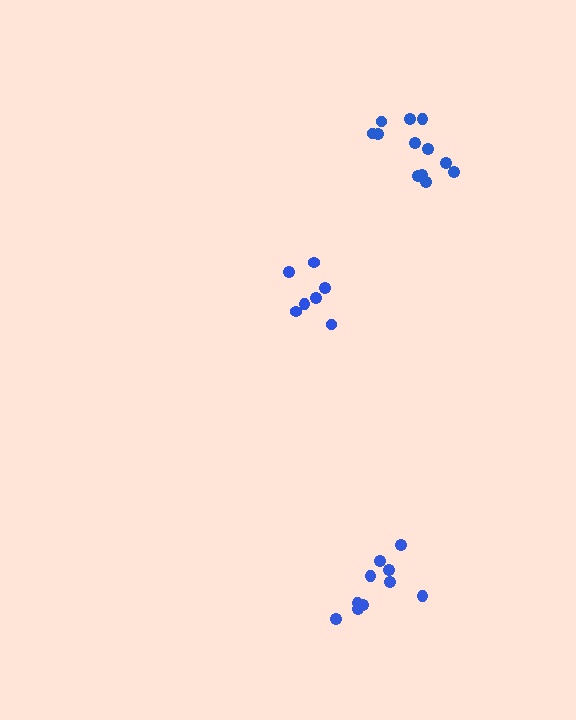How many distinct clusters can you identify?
There are 3 distinct clusters.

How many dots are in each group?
Group 1: 7 dots, Group 2: 12 dots, Group 3: 10 dots (29 total).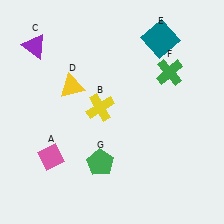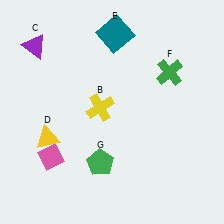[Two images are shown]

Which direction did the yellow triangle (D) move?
The yellow triangle (D) moved down.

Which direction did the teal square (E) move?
The teal square (E) moved left.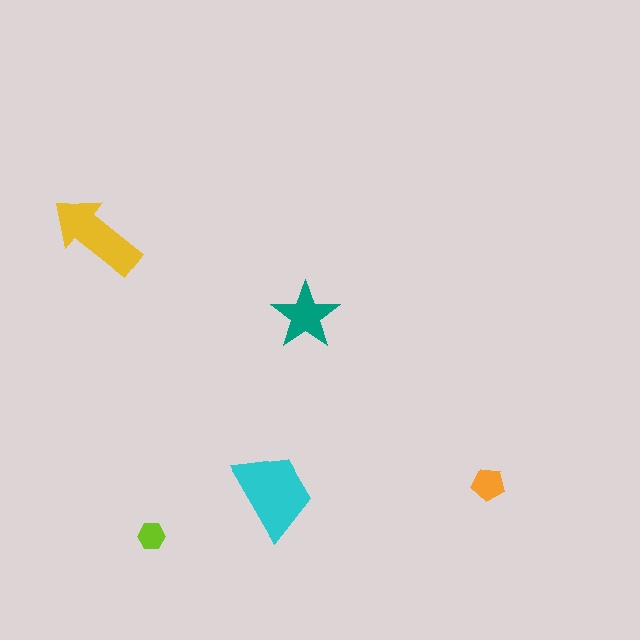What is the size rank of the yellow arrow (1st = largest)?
2nd.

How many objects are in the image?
There are 5 objects in the image.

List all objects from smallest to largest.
The lime hexagon, the orange pentagon, the teal star, the yellow arrow, the cyan trapezoid.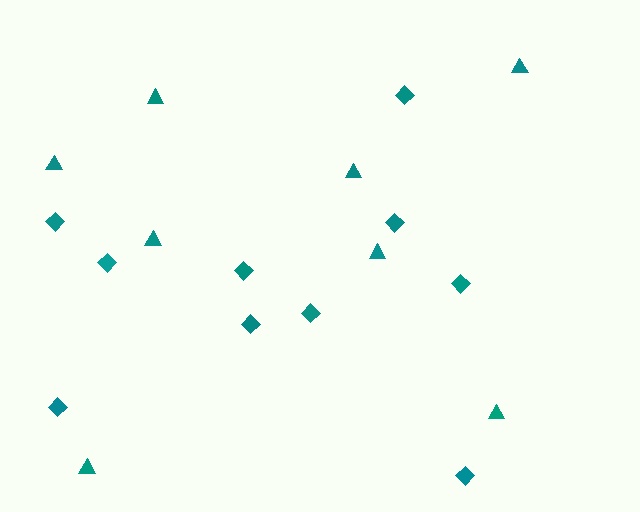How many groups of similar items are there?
There are 2 groups: one group of diamonds (10) and one group of triangles (8).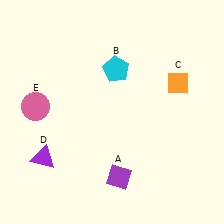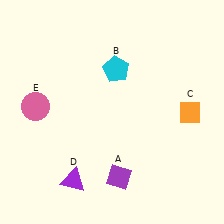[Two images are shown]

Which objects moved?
The objects that moved are: the orange diamond (C), the purple triangle (D).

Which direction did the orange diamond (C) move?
The orange diamond (C) moved down.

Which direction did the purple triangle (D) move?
The purple triangle (D) moved right.